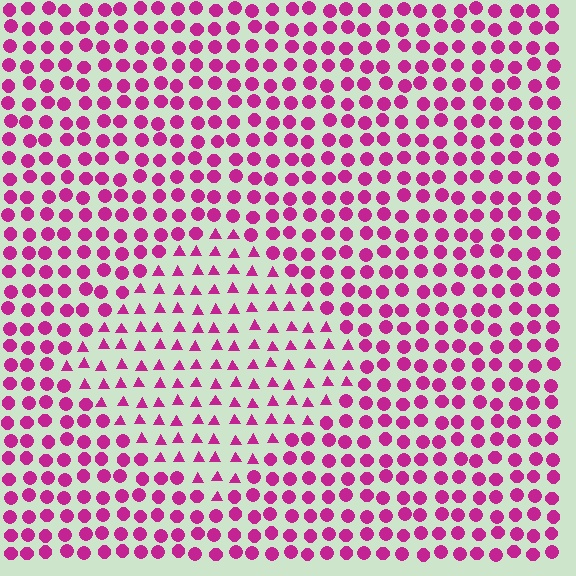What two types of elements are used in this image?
The image uses triangles inside the diamond region and circles outside it.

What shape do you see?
I see a diamond.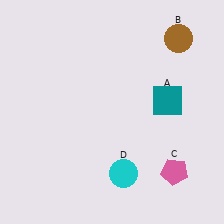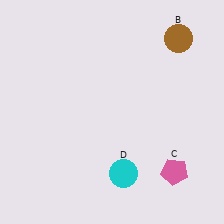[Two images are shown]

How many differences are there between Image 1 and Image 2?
There is 1 difference between the two images.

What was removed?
The teal square (A) was removed in Image 2.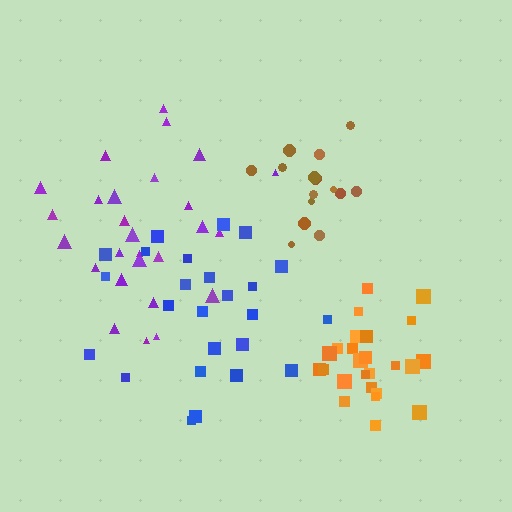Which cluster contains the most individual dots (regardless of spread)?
Purple (27).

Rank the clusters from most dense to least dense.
brown, orange, blue, purple.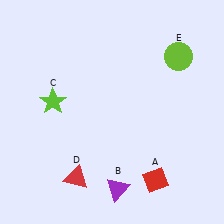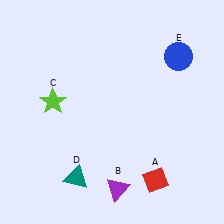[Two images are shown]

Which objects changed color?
D changed from red to teal. E changed from lime to blue.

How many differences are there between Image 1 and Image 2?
There are 2 differences between the two images.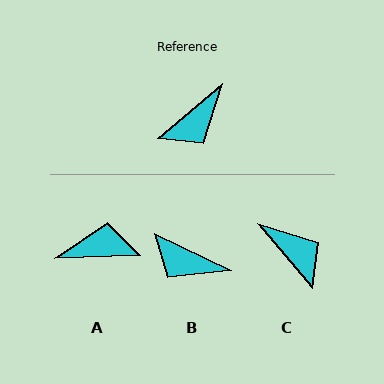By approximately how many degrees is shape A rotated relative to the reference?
Approximately 142 degrees counter-clockwise.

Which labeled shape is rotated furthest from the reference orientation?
A, about 142 degrees away.